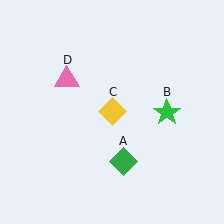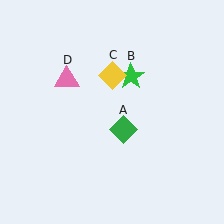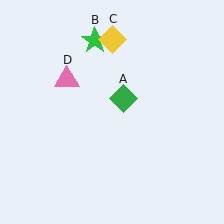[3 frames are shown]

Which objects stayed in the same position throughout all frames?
Pink triangle (object D) remained stationary.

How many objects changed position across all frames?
3 objects changed position: green diamond (object A), green star (object B), yellow diamond (object C).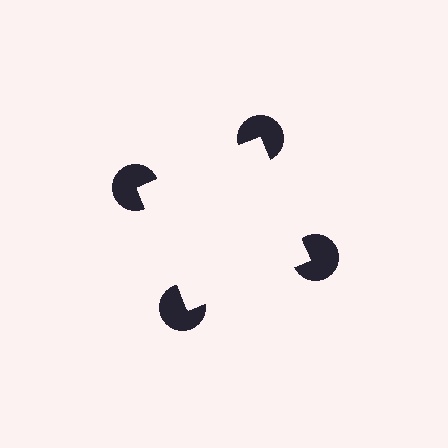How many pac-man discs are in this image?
There are 4 — one at each vertex of the illusory square.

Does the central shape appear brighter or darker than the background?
It typically appears slightly brighter than the background, even though no actual brightness change is drawn.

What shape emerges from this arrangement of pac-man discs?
An illusory square — its edges are inferred from the aligned wedge cuts in the pac-man discs, not physically drawn.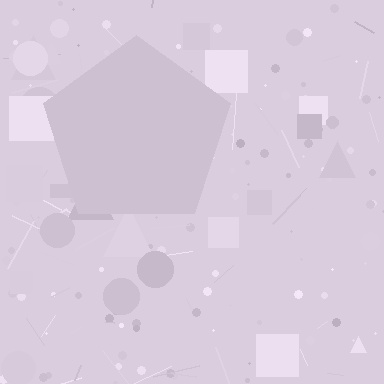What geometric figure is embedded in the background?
A pentagon is embedded in the background.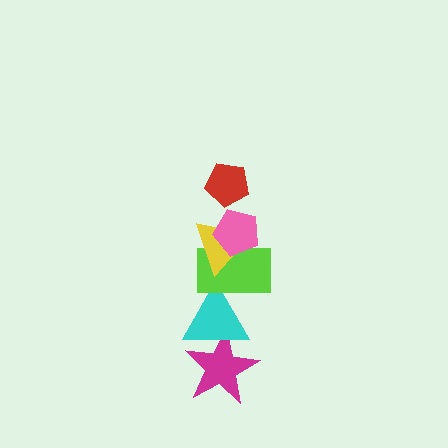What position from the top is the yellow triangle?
The yellow triangle is 3rd from the top.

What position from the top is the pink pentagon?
The pink pentagon is 2nd from the top.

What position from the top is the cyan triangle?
The cyan triangle is 5th from the top.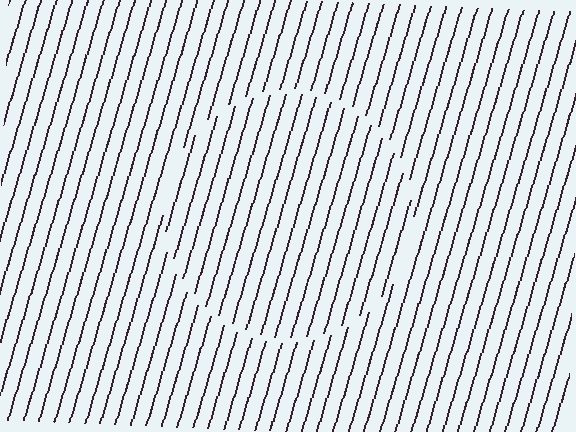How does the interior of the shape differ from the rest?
The interior of the shape contains the same grating, shifted by half a period — the contour is defined by the phase discontinuity where line-ends from the inner and outer gratings abut.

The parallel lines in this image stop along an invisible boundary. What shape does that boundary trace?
An illusory circle. The interior of the shape contains the same grating, shifted by half a period — the contour is defined by the phase discontinuity where line-ends from the inner and outer gratings abut.